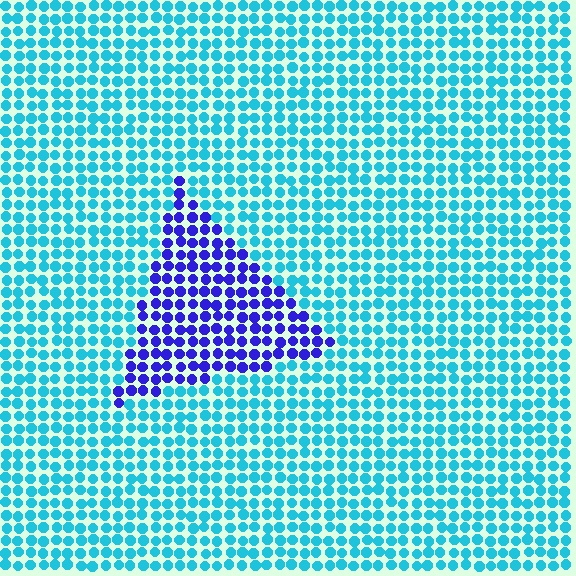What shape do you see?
I see a triangle.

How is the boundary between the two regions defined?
The boundary is defined purely by a slight shift in hue (about 58 degrees). Spacing, size, and orientation are identical on both sides.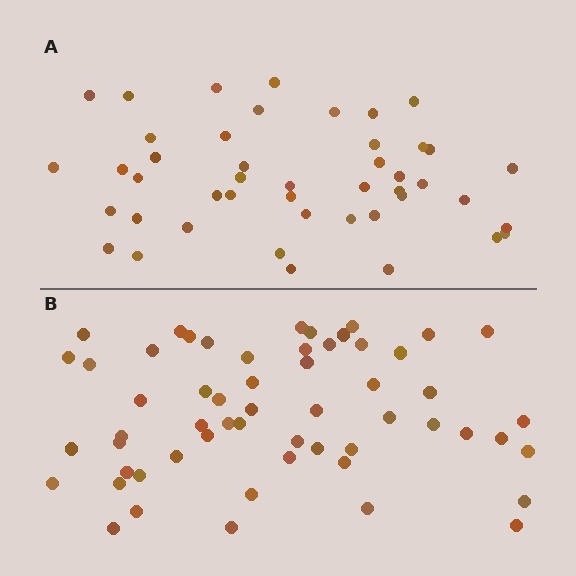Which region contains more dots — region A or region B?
Region B (the bottom region) has more dots.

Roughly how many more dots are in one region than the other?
Region B has roughly 12 or so more dots than region A.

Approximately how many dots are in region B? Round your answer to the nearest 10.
About 60 dots. (The exact count is 57, which rounds to 60.)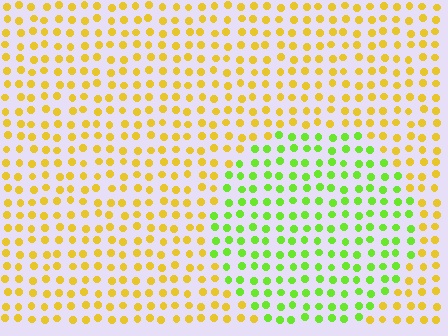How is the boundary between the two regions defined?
The boundary is defined purely by a slight shift in hue (about 51 degrees). Spacing, size, and orientation are identical on both sides.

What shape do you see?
I see a circle.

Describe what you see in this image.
The image is filled with small yellow elements in a uniform arrangement. A circle-shaped region is visible where the elements are tinted to a slightly different hue, forming a subtle color boundary.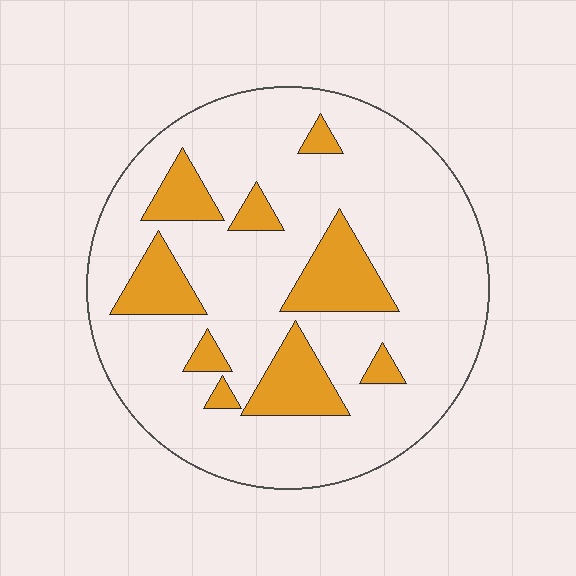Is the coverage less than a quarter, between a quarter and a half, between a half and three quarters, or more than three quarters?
Less than a quarter.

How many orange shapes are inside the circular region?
9.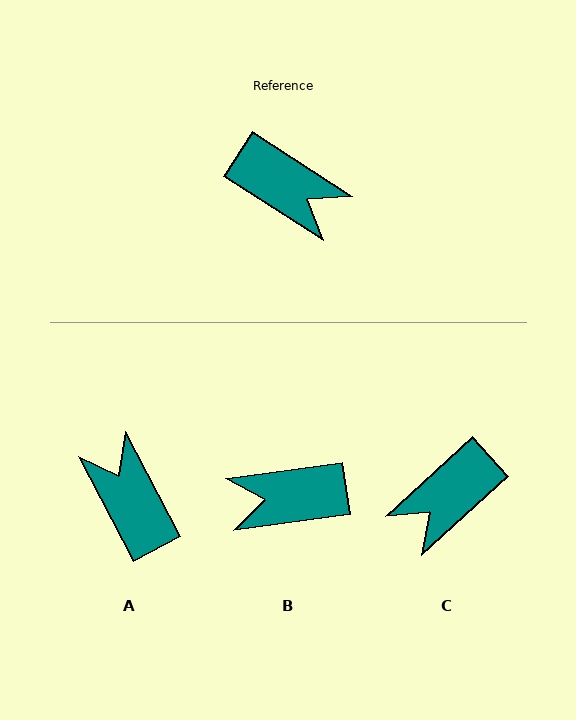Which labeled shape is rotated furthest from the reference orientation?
A, about 151 degrees away.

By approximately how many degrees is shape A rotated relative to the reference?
Approximately 151 degrees counter-clockwise.